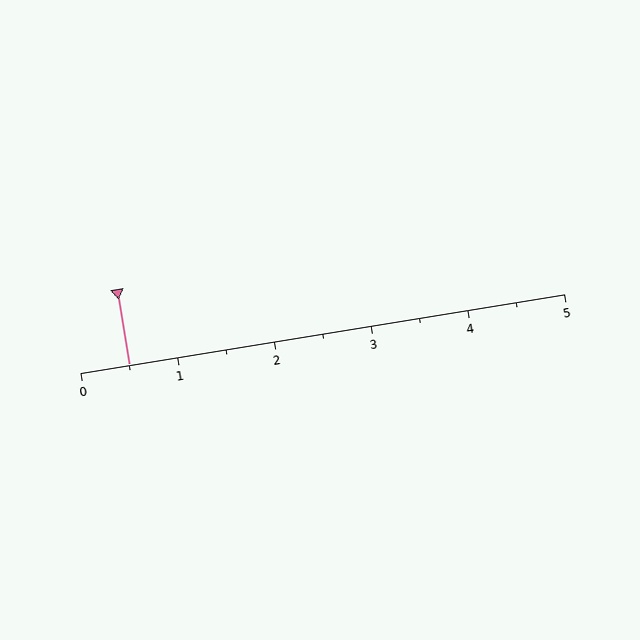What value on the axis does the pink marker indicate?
The marker indicates approximately 0.5.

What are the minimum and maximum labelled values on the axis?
The axis runs from 0 to 5.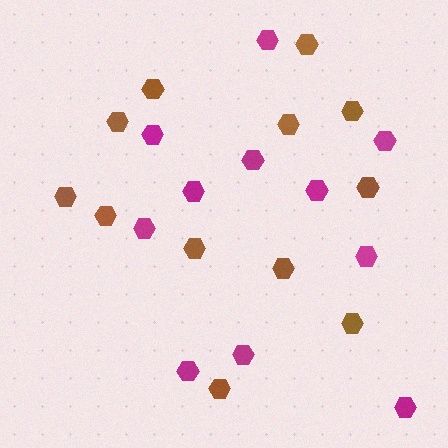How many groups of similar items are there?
There are 2 groups: one group of brown hexagons (12) and one group of magenta hexagons (11).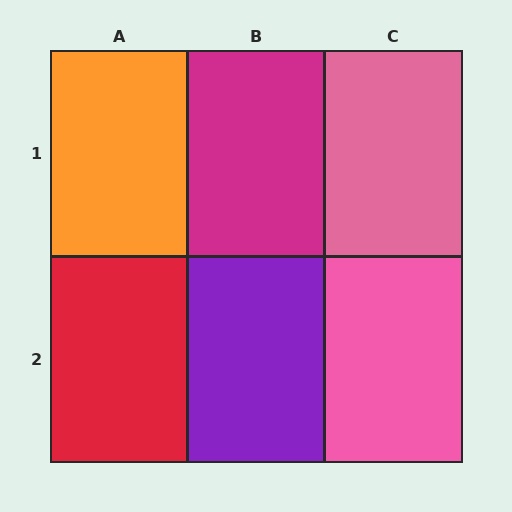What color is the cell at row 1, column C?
Pink.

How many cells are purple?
1 cell is purple.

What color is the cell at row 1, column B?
Magenta.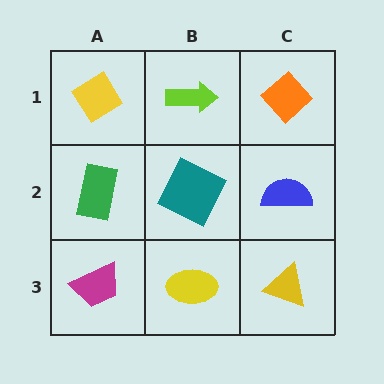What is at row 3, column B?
A yellow ellipse.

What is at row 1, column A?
A yellow diamond.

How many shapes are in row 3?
3 shapes.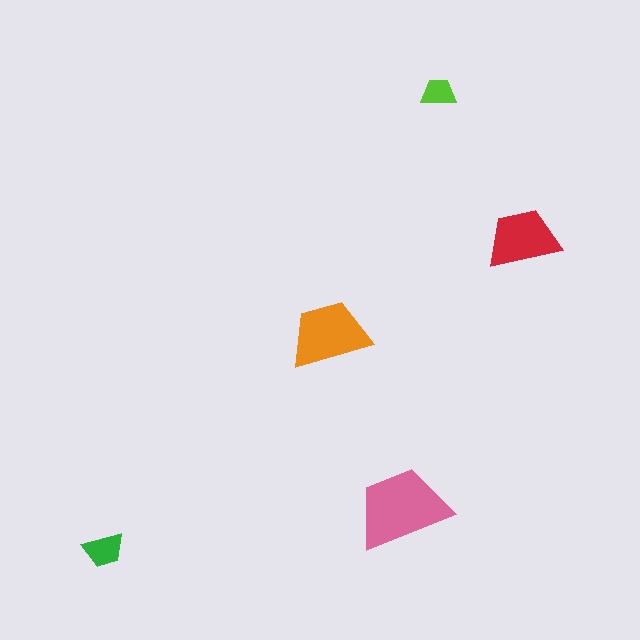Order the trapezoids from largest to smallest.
the pink one, the orange one, the red one, the green one, the lime one.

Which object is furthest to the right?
The red trapezoid is rightmost.